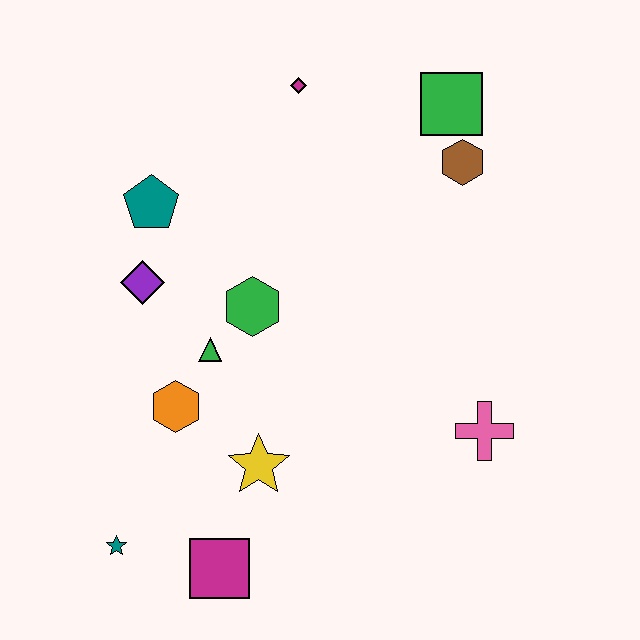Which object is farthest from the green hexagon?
The green square is farthest from the green hexagon.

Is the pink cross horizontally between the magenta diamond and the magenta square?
No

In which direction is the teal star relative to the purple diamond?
The teal star is below the purple diamond.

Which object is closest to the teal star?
The magenta square is closest to the teal star.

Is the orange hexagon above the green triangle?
No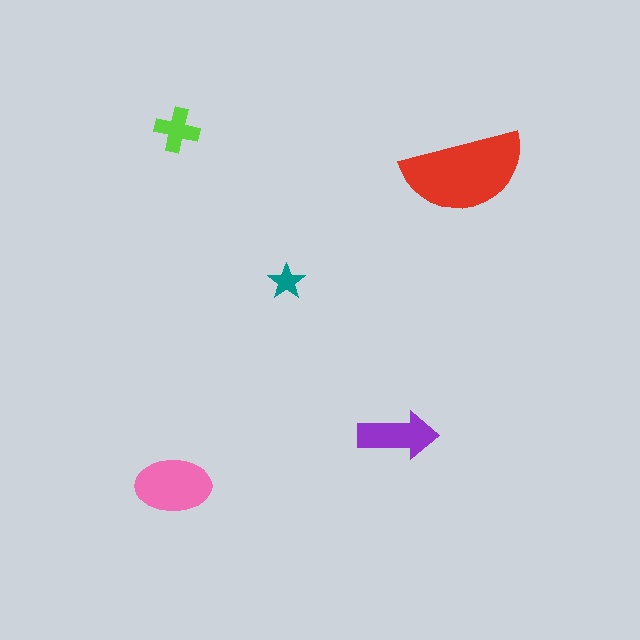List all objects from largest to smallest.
The red semicircle, the pink ellipse, the purple arrow, the lime cross, the teal star.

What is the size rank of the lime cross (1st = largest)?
4th.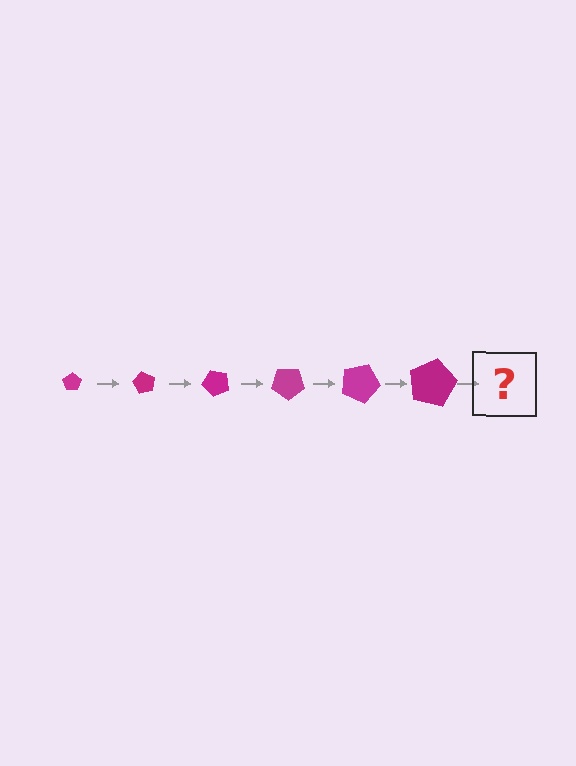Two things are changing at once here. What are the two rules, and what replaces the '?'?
The two rules are that the pentagon grows larger each step and it rotates 60 degrees each step. The '?' should be a pentagon, larger than the previous one and rotated 360 degrees from the start.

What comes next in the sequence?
The next element should be a pentagon, larger than the previous one and rotated 360 degrees from the start.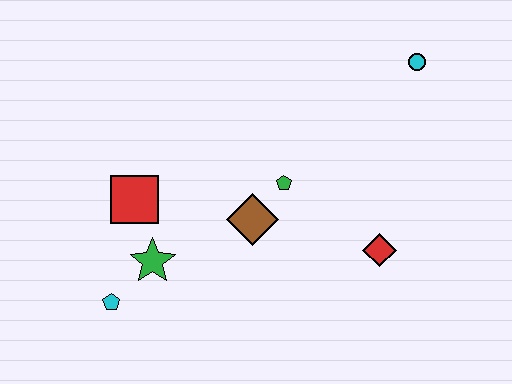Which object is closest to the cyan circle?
The green pentagon is closest to the cyan circle.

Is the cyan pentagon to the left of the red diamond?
Yes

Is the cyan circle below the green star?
No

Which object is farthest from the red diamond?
The cyan pentagon is farthest from the red diamond.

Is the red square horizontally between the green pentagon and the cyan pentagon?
Yes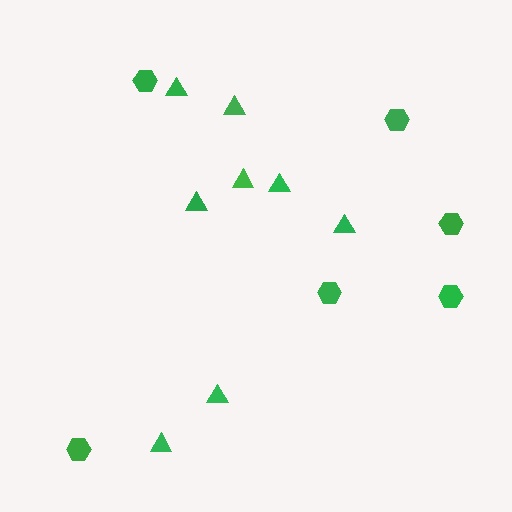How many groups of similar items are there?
There are 2 groups: one group of hexagons (6) and one group of triangles (8).